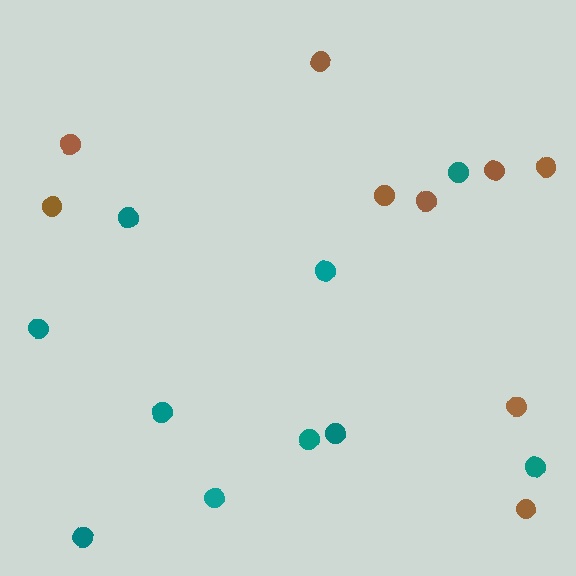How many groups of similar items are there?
There are 2 groups: one group of teal circles (10) and one group of brown circles (9).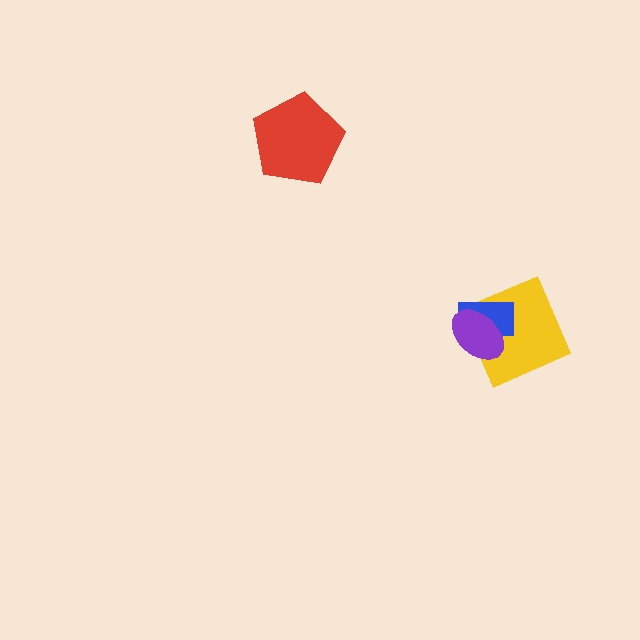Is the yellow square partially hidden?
Yes, it is partially covered by another shape.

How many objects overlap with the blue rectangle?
2 objects overlap with the blue rectangle.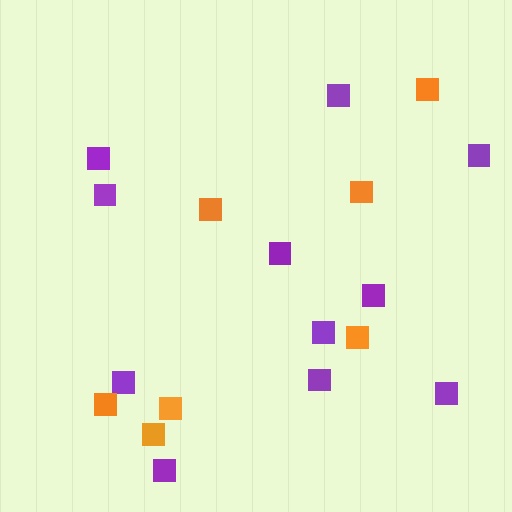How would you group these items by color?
There are 2 groups: one group of purple squares (11) and one group of orange squares (7).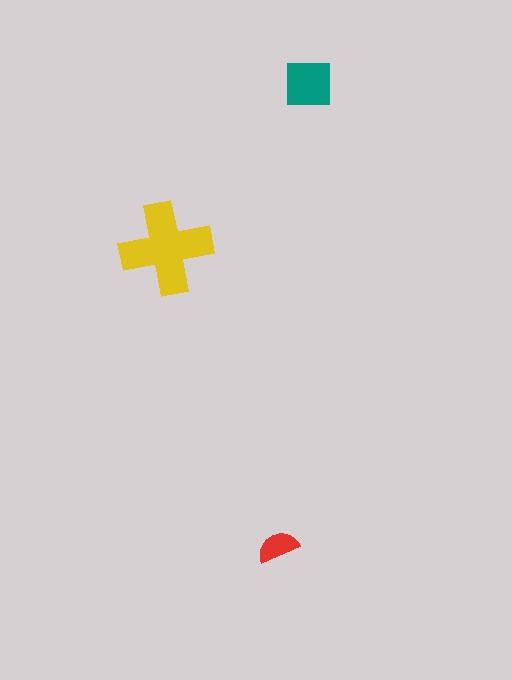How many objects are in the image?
There are 3 objects in the image.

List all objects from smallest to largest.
The red semicircle, the teal square, the yellow cross.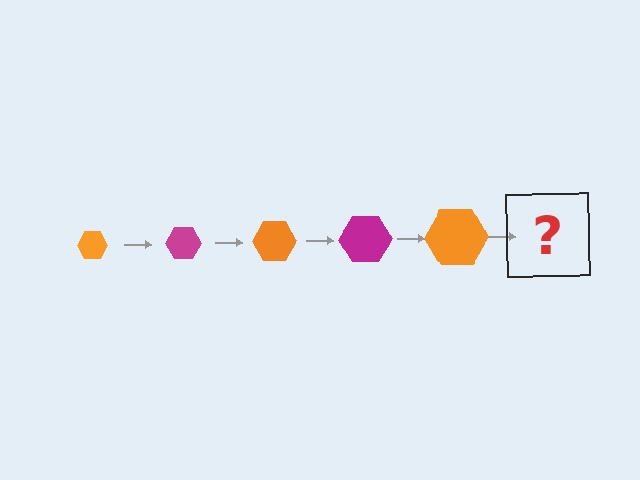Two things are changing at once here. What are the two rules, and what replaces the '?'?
The two rules are that the hexagon grows larger each step and the color cycles through orange and magenta. The '?' should be a magenta hexagon, larger than the previous one.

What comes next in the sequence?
The next element should be a magenta hexagon, larger than the previous one.